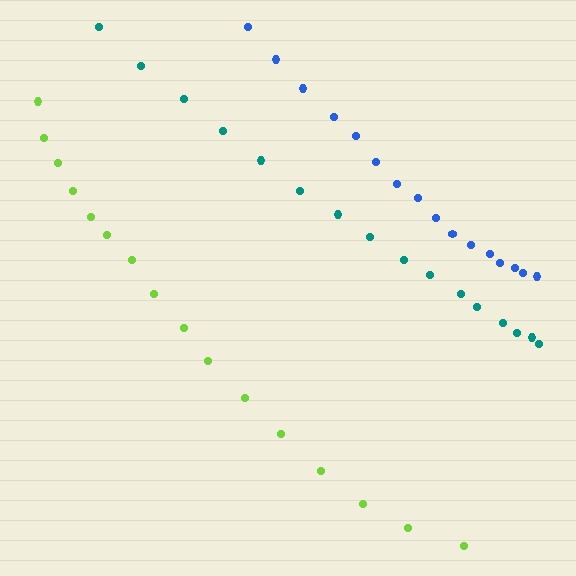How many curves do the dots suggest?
There are 3 distinct paths.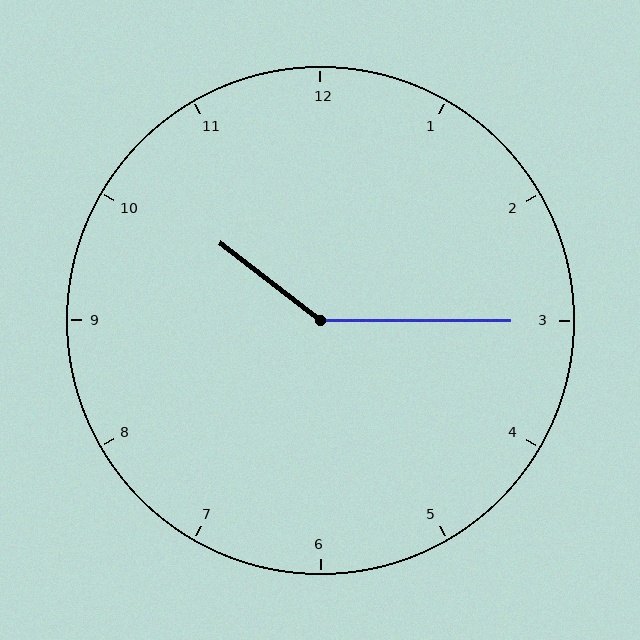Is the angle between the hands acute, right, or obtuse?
It is obtuse.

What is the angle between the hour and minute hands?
Approximately 142 degrees.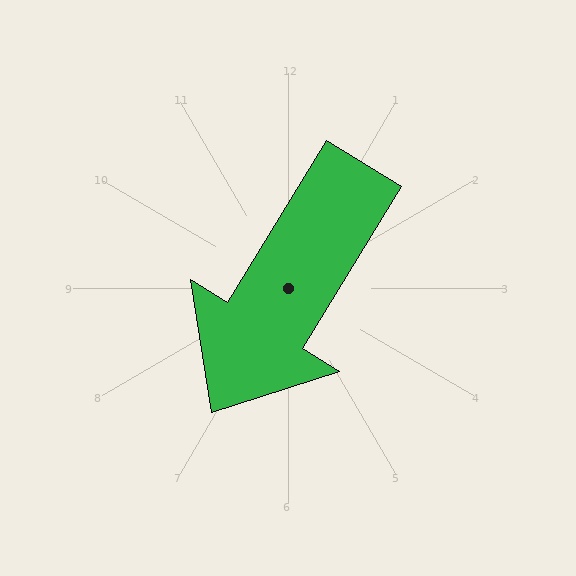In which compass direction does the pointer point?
Southwest.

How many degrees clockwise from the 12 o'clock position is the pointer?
Approximately 211 degrees.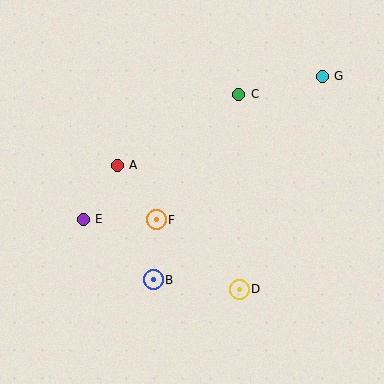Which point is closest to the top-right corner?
Point G is closest to the top-right corner.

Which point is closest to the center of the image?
Point F at (156, 220) is closest to the center.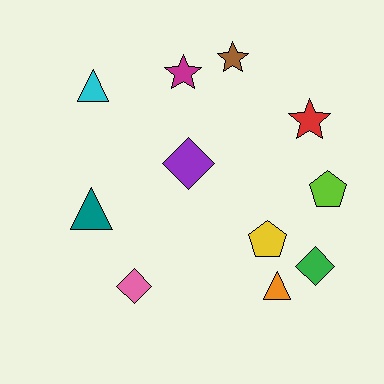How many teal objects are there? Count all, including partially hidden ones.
There is 1 teal object.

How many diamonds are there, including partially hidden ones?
There are 3 diamonds.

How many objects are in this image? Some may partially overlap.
There are 11 objects.